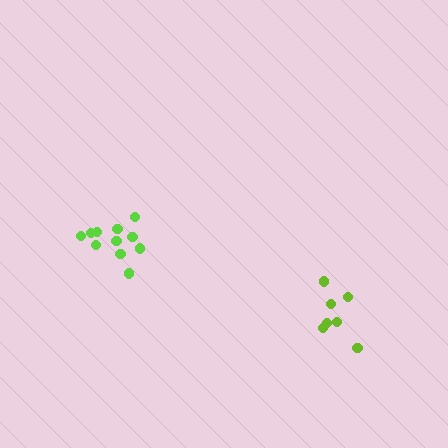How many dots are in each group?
Group 1: 11 dots, Group 2: 7 dots (18 total).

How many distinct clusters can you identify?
There are 2 distinct clusters.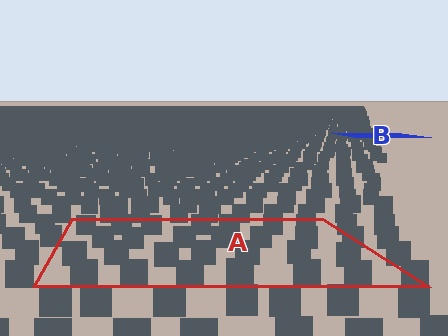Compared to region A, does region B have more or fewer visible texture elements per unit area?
Region B has more texture elements per unit area — they are packed more densely because it is farther away.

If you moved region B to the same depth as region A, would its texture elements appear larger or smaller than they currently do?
They would appear larger. At a closer depth, the same texture elements are projected at a bigger on-screen size.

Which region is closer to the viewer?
Region A is closer. The texture elements there are larger and more spread out.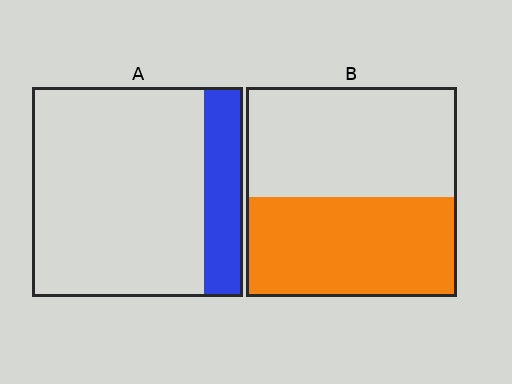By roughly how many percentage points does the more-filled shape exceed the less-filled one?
By roughly 30 percentage points (B over A).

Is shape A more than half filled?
No.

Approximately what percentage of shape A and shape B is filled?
A is approximately 20% and B is approximately 50%.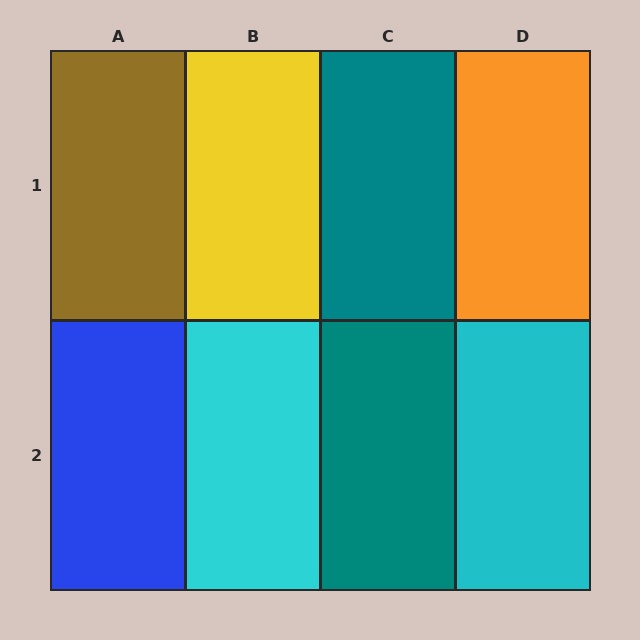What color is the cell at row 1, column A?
Brown.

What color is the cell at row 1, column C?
Teal.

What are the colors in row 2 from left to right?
Blue, cyan, teal, cyan.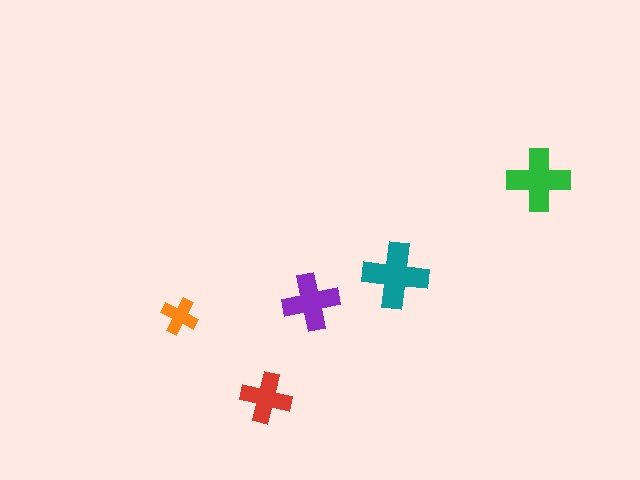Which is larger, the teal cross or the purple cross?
The teal one.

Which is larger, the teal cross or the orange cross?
The teal one.